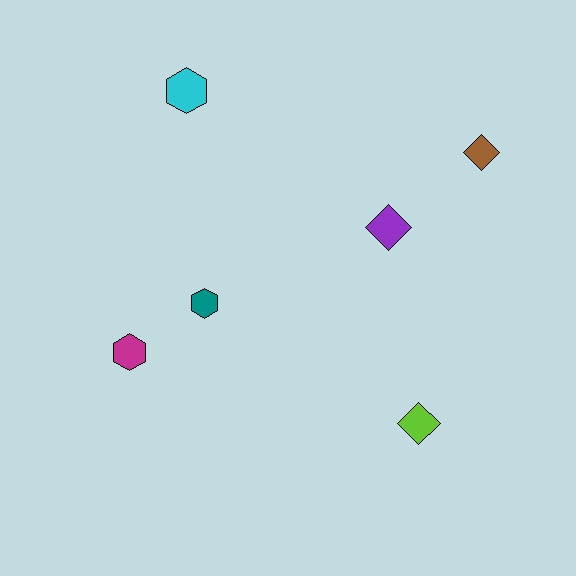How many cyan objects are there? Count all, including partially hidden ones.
There is 1 cyan object.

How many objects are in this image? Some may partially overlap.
There are 6 objects.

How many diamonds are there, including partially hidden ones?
There are 3 diamonds.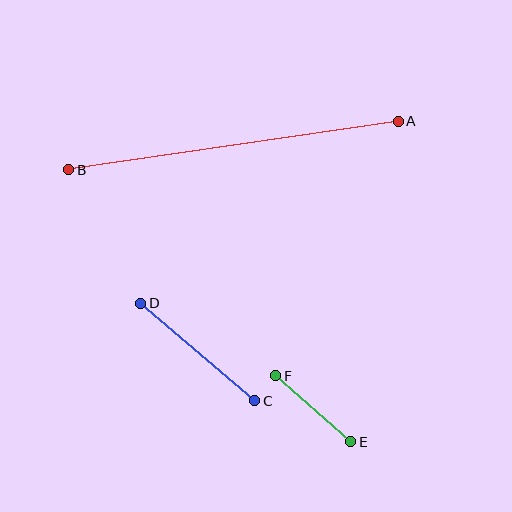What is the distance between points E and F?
The distance is approximately 100 pixels.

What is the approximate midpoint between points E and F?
The midpoint is at approximately (313, 409) pixels.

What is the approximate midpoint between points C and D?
The midpoint is at approximately (198, 352) pixels.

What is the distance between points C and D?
The distance is approximately 150 pixels.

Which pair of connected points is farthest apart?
Points A and B are farthest apart.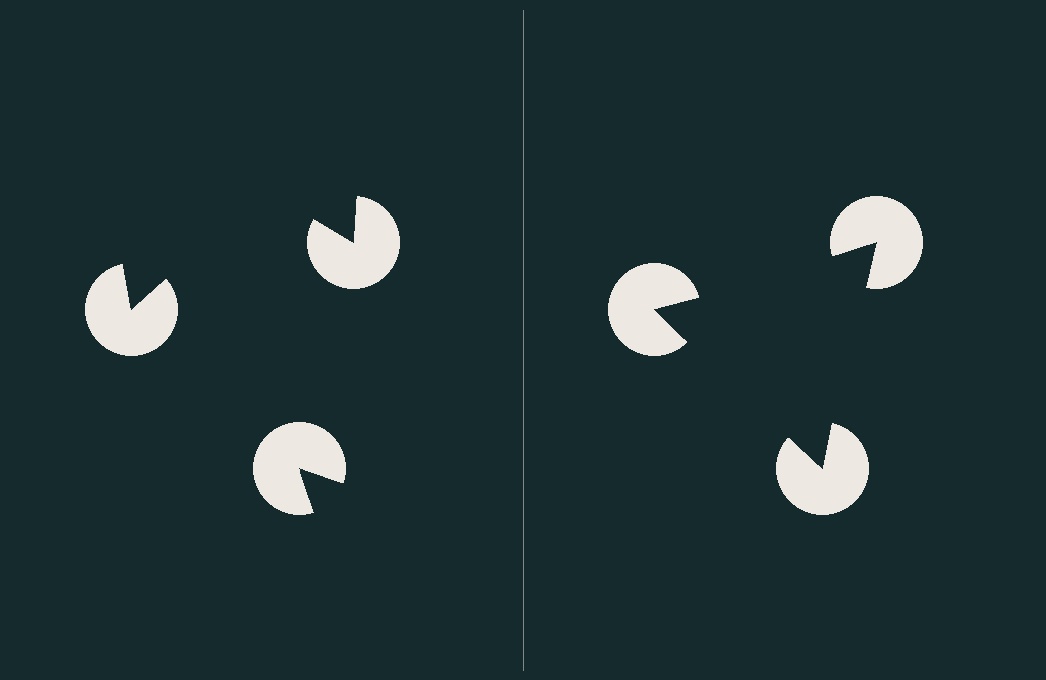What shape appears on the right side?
An illusory triangle.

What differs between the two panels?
The pac-man discs are positioned identically on both sides; only the wedge orientations differ. On the right they align to a triangle; on the left they are misaligned.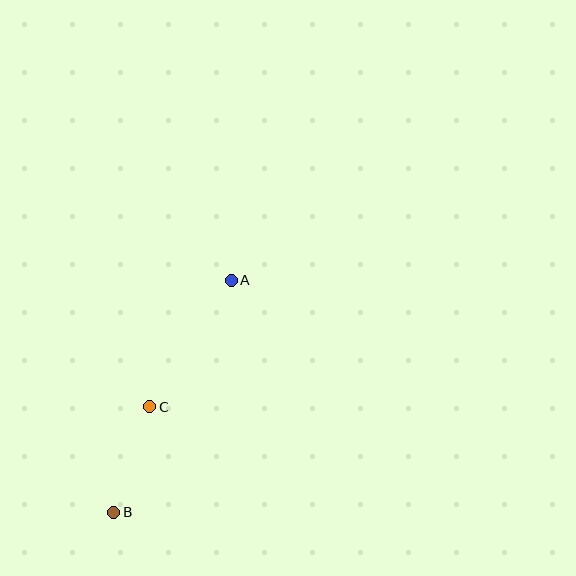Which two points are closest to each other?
Points B and C are closest to each other.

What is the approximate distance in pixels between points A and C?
The distance between A and C is approximately 151 pixels.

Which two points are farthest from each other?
Points A and B are farthest from each other.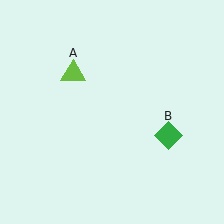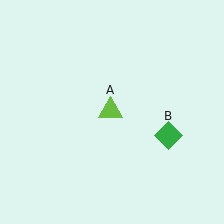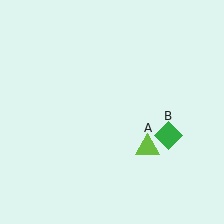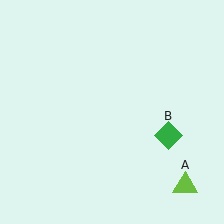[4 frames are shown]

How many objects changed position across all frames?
1 object changed position: lime triangle (object A).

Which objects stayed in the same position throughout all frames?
Green diamond (object B) remained stationary.